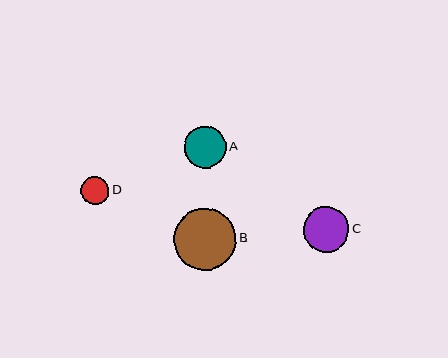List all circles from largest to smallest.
From largest to smallest: B, C, A, D.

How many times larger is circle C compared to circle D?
Circle C is approximately 1.6 times the size of circle D.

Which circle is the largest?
Circle B is the largest with a size of approximately 63 pixels.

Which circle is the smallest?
Circle D is the smallest with a size of approximately 28 pixels.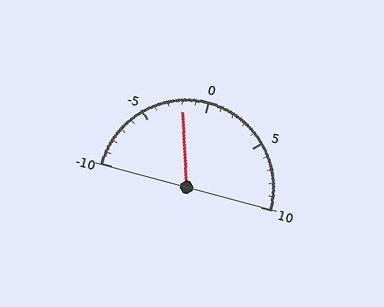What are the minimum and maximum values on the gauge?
The gauge ranges from -10 to 10.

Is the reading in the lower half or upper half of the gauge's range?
The reading is in the lower half of the range (-10 to 10).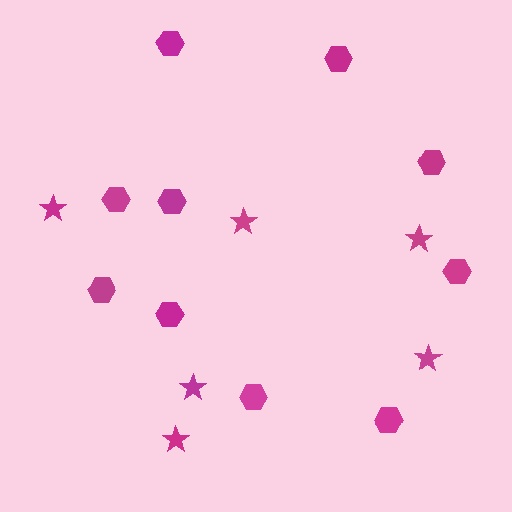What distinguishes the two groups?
There are 2 groups: one group of stars (6) and one group of hexagons (10).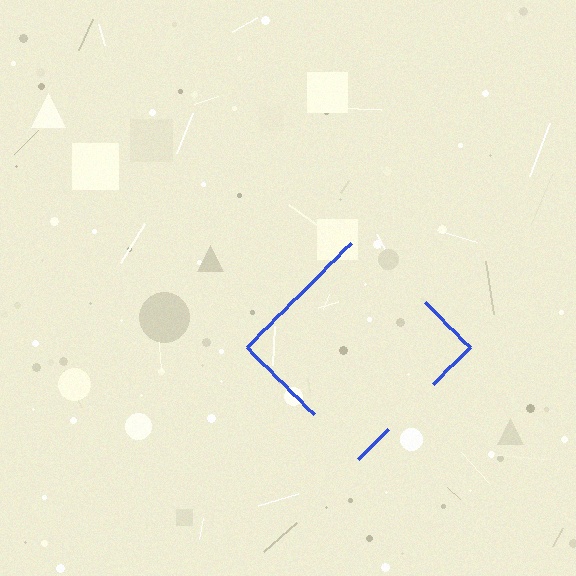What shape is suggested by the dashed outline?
The dashed outline suggests a diamond.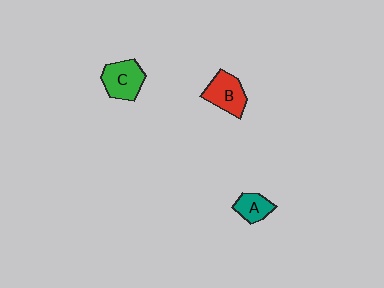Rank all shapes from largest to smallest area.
From largest to smallest: C (green), B (red), A (teal).